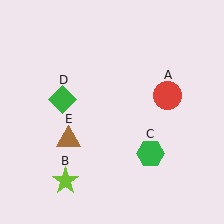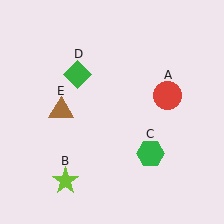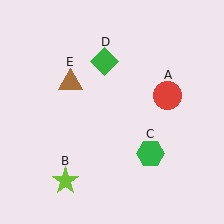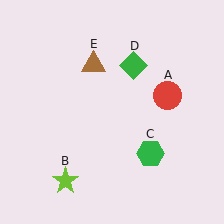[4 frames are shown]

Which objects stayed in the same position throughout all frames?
Red circle (object A) and lime star (object B) and green hexagon (object C) remained stationary.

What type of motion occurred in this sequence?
The green diamond (object D), brown triangle (object E) rotated clockwise around the center of the scene.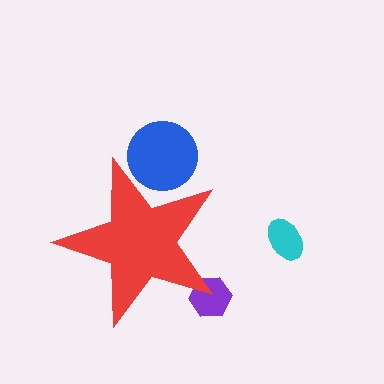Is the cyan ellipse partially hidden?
No, the cyan ellipse is fully visible.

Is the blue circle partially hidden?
Yes, the blue circle is partially hidden behind the red star.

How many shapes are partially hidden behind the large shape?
2 shapes are partially hidden.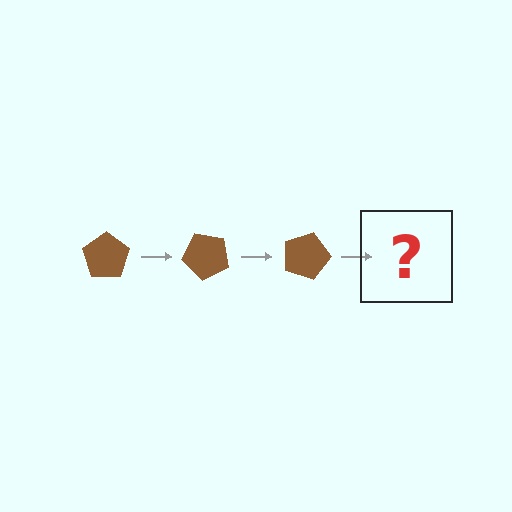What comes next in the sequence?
The next element should be a brown pentagon rotated 135 degrees.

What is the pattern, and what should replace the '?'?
The pattern is that the pentagon rotates 45 degrees each step. The '?' should be a brown pentagon rotated 135 degrees.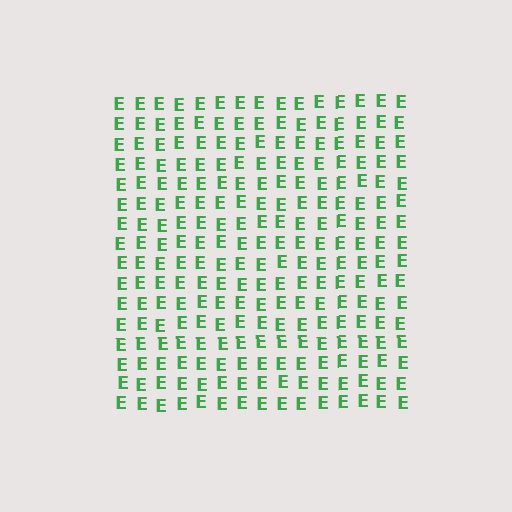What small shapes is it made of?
It is made of small letter E's.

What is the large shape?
The large shape is a square.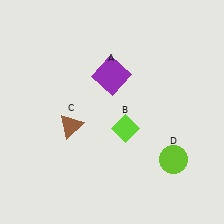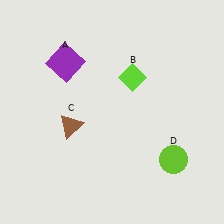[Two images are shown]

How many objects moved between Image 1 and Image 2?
2 objects moved between the two images.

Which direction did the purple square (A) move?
The purple square (A) moved left.